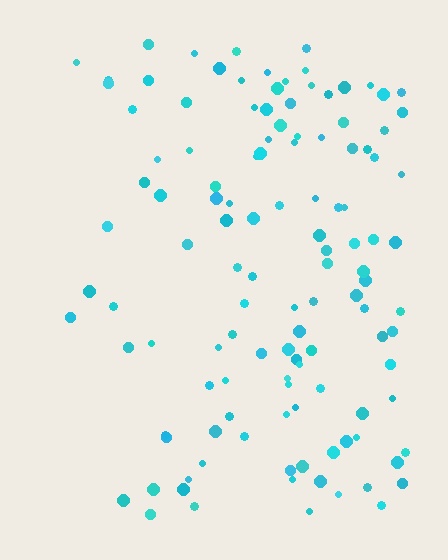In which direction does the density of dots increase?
From left to right, with the right side densest.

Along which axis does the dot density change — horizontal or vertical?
Horizontal.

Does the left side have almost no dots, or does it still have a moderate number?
Still a moderate number, just noticeably fewer than the right.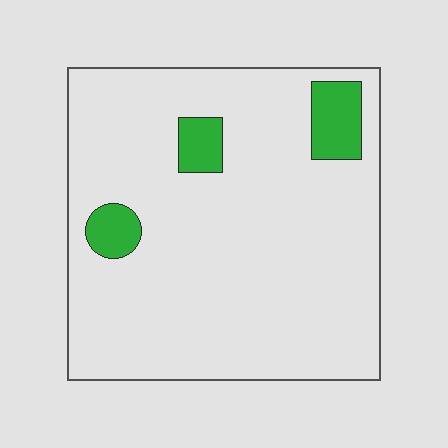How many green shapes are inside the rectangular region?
3.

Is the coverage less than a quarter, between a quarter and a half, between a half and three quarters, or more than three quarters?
Less than a quarter.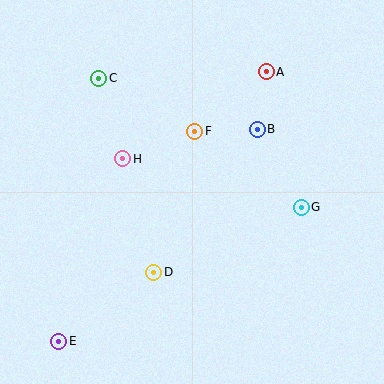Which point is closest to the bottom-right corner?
Point G is closest to the bottom-right corner.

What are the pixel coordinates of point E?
Point E is at (59, 341).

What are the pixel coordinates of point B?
Point B is at (257, 129).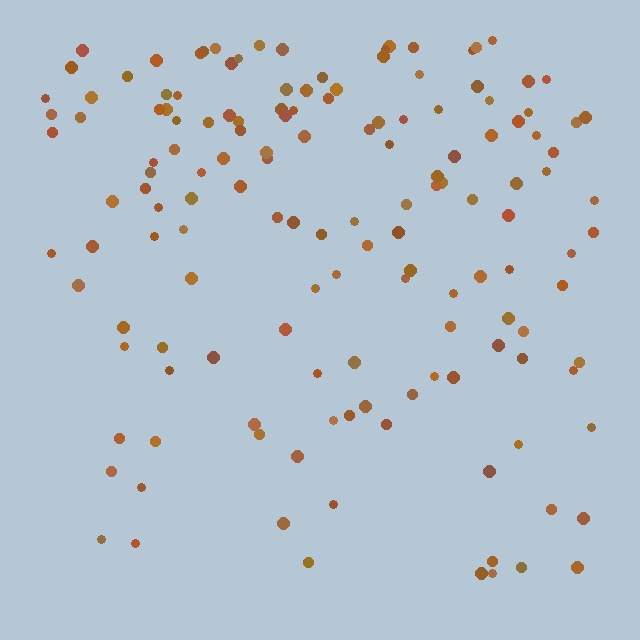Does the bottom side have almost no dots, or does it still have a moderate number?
Still a moderate number, just noticeably fewer than the top.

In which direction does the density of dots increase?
From bottom to top, with the top side densest.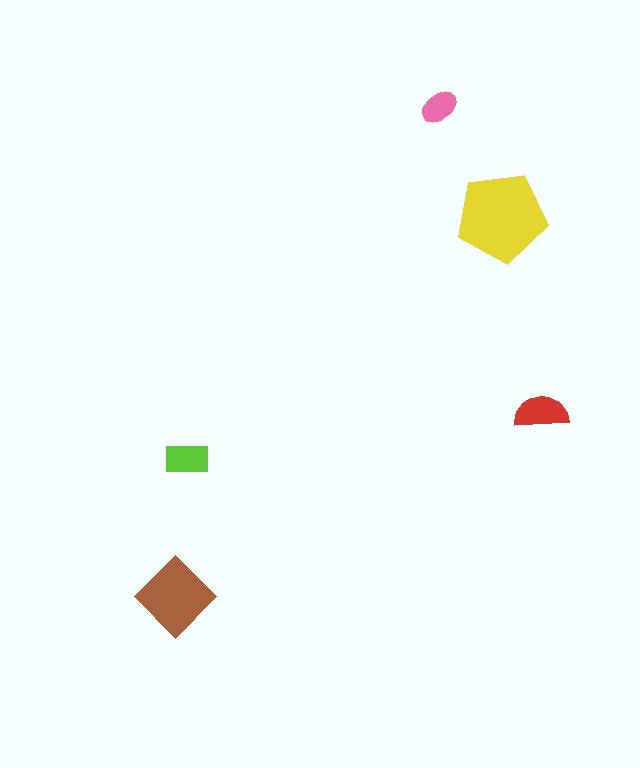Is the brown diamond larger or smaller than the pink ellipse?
Larger.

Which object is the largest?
The yellow pentagon.